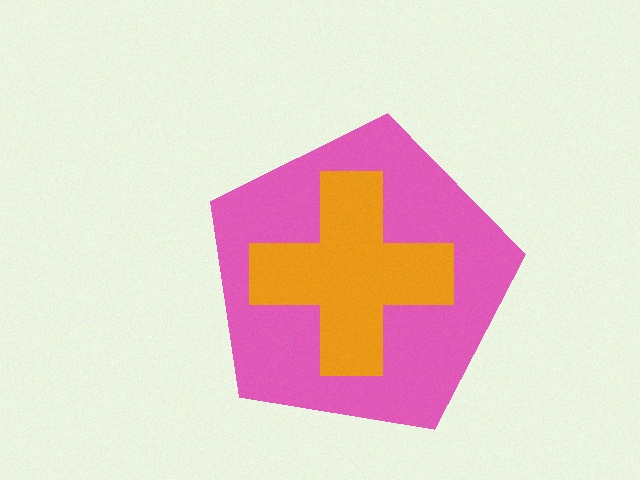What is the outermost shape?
The pink pentagon.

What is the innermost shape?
The orange cross.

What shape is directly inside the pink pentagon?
The orange cross.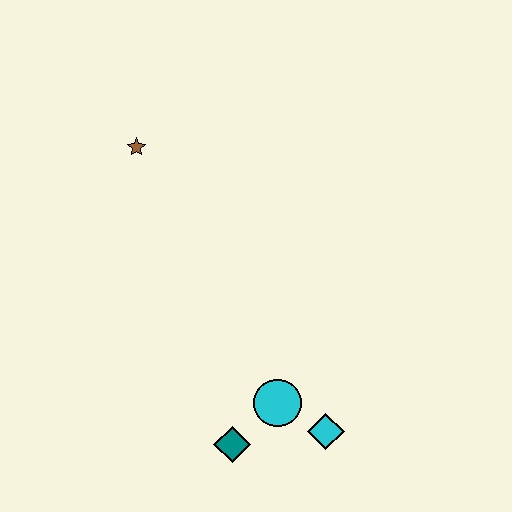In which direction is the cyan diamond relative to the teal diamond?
The cyan diamond is to the right of the teal diamond.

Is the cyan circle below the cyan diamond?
No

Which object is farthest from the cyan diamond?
The brown star is farthest from the cyan diamond.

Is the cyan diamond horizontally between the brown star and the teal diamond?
No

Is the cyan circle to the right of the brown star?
Yes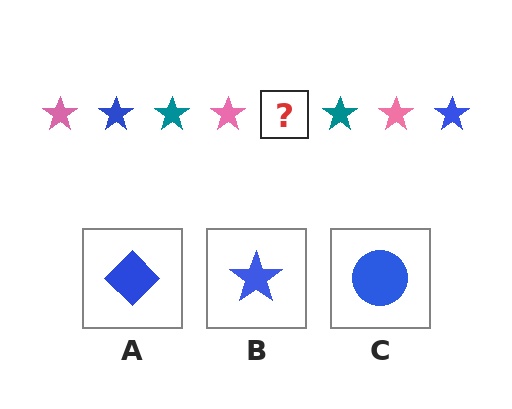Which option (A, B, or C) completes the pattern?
B.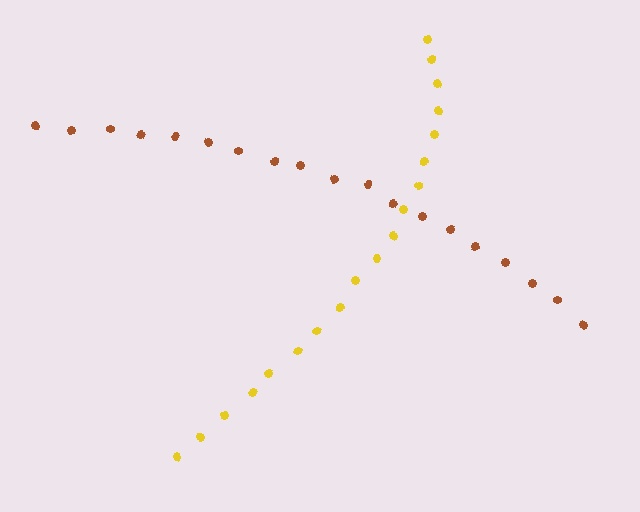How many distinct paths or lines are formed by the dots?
There are 2 distinct paths.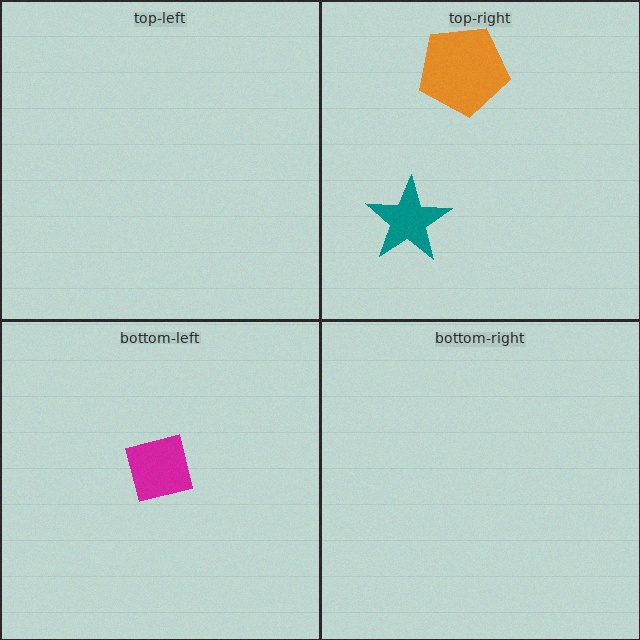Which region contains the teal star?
The top-right region.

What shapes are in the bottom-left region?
The magenta square.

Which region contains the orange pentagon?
The top-right region.